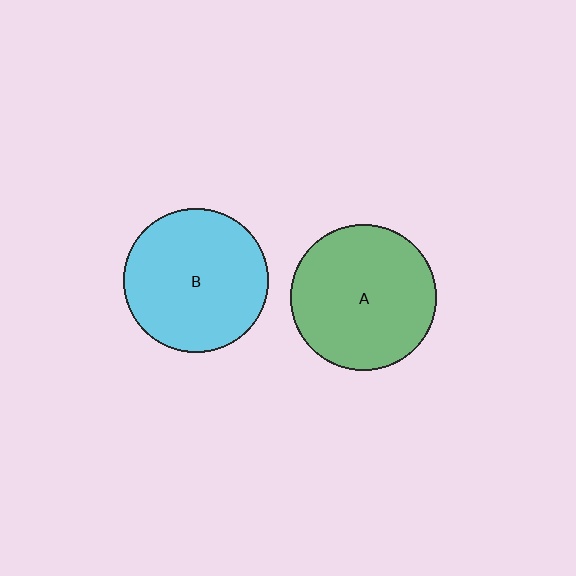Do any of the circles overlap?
No, none of the circles overlap.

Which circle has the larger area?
Circle A (green).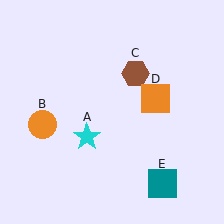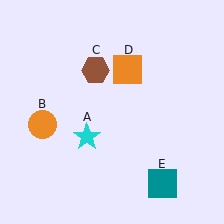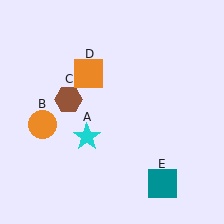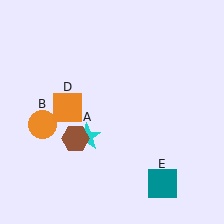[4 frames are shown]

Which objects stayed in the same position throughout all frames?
Cyan star (object A) and orange circle (object B) and teal square (object E) remained stationary.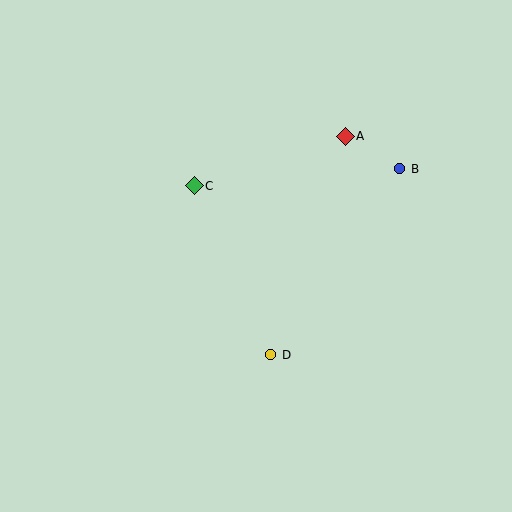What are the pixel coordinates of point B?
Point B is at (400, 169).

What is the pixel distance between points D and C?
The distance between D and C is 185 pixels.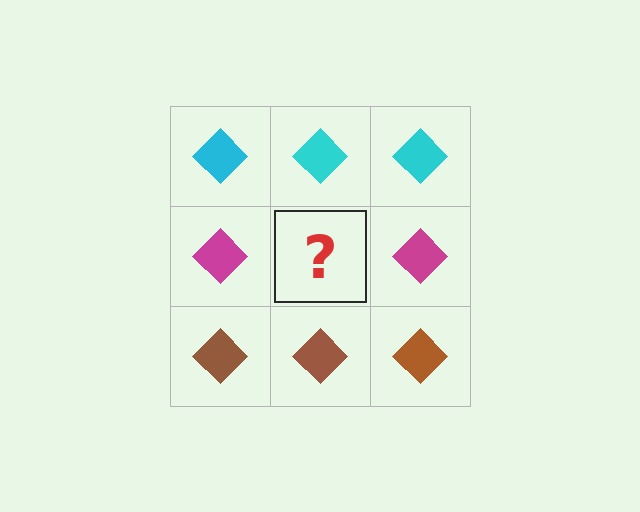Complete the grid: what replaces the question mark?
The question mark should be replaced with a magenta diamond.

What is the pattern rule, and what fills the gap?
The rule is that each row has a consistent color. The gap should be filled with a magenta diamond.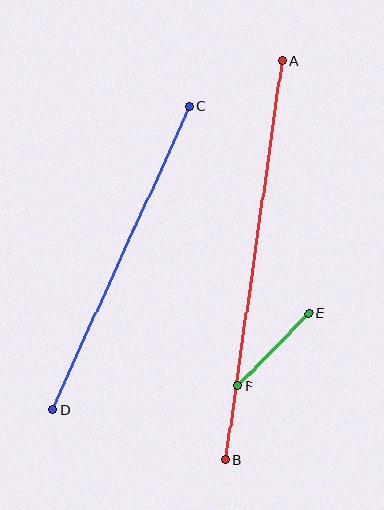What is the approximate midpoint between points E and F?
The midpoint is at approximately (273, 350) pixels.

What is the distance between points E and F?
The distance is approximately 102 pixels.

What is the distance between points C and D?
The distance is approximately 333 pixels.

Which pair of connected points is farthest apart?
Points A and B are farthest apart.